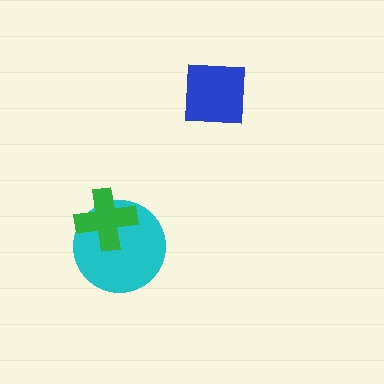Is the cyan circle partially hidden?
Yes, it is partially covered by another shape.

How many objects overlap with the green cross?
1 object overlaps with the green cross.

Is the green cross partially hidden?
No, no other shape covers it.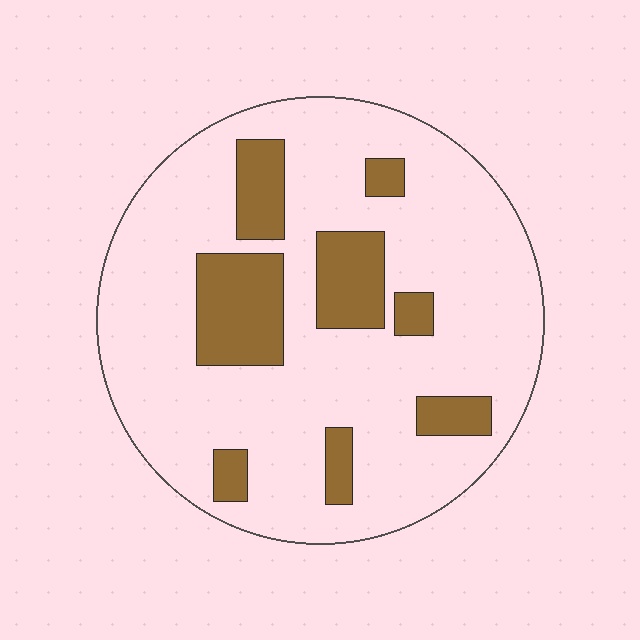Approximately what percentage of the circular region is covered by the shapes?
Approximately 20%.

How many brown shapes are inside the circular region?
8.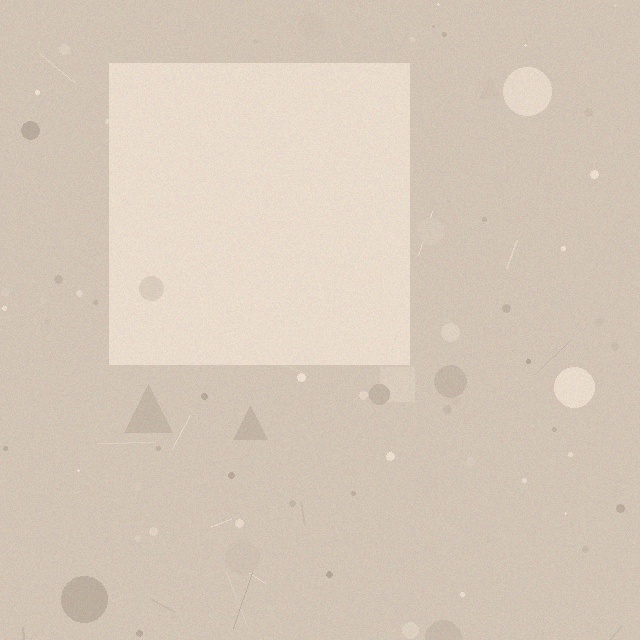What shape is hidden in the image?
A square is hidden in the image.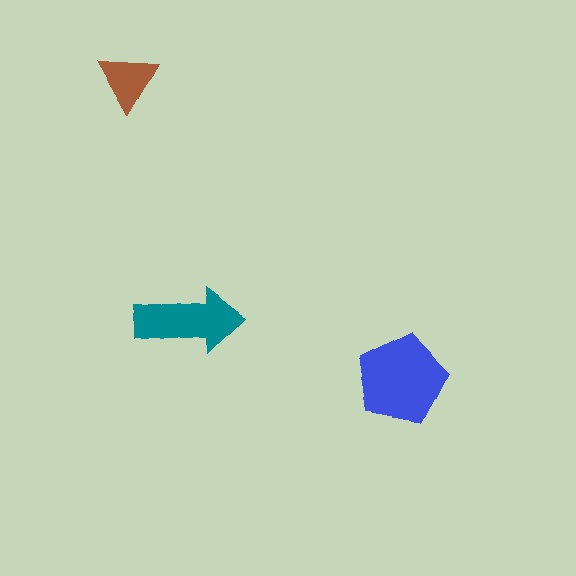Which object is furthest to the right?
The blue pentagon is rightmost.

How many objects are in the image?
There are 3 objects in the image.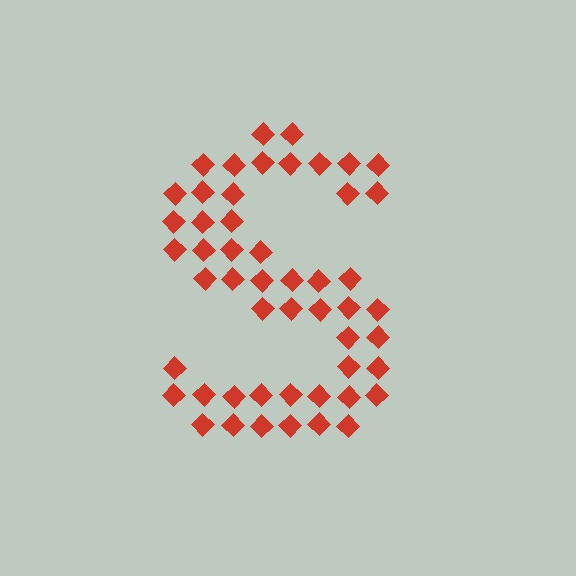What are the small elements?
The small elements are diamonds.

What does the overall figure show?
The overall figure shows the letter S.